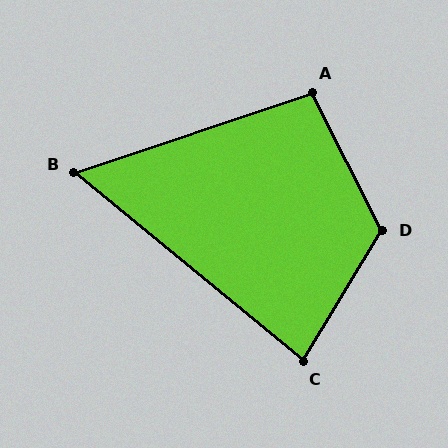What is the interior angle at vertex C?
Approximately 82 degrees (acute).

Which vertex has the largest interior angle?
D, at approximately 122 degrees.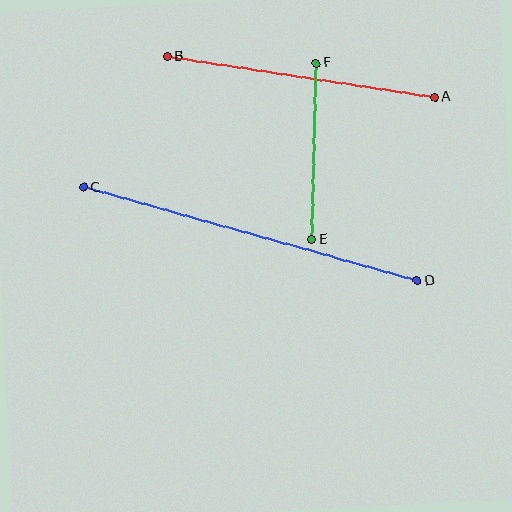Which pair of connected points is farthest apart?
Points C and D are farthest apart.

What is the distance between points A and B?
The distance is approximately 271 pixels.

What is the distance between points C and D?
The distance is approximately 346 pixels.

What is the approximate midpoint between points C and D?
The midpoint is at approximately (250, 234) pixels.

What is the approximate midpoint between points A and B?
The midpoint is at approximately (301, 77) pixels.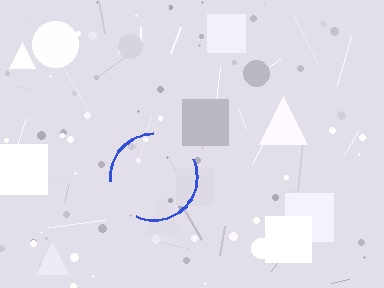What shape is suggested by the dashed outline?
The dashed outline suggests a circle.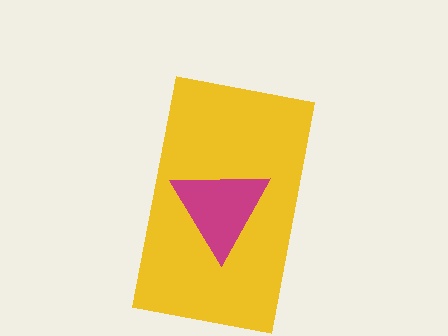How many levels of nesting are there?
2.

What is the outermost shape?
The yellow rectangle.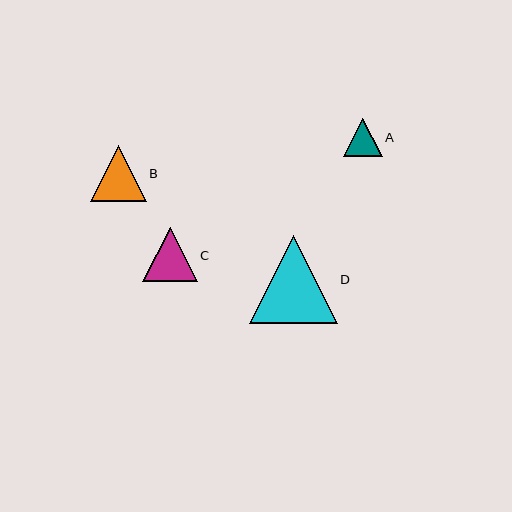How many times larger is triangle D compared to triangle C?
Triangle D is approximately 1.6 times the size of triangle C.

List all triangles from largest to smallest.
From largest to smallest: D, B, C, A.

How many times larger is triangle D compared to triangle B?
Triangle D is approximately 1.6 times the size of triangle B.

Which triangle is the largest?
Triangle D is the largest with a size of approximately 88 pixels.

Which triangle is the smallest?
Triangle A is the smallest with a size of approximately 38 pixels.